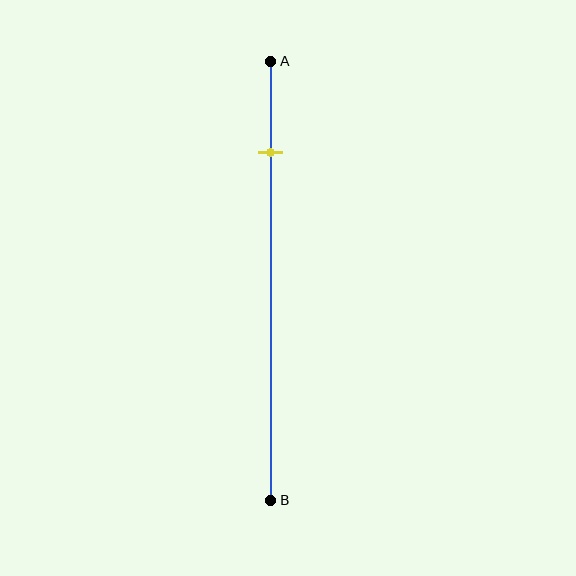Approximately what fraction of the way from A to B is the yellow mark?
The yellow mark is approximately 20% of the way from A to B.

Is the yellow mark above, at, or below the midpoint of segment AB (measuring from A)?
The yellow mark is above the midpoint of segment AB.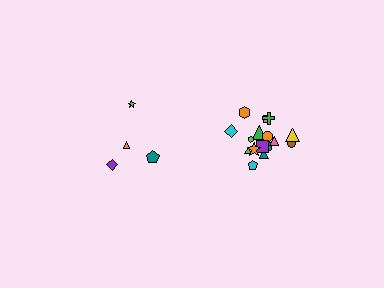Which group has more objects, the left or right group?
The right group.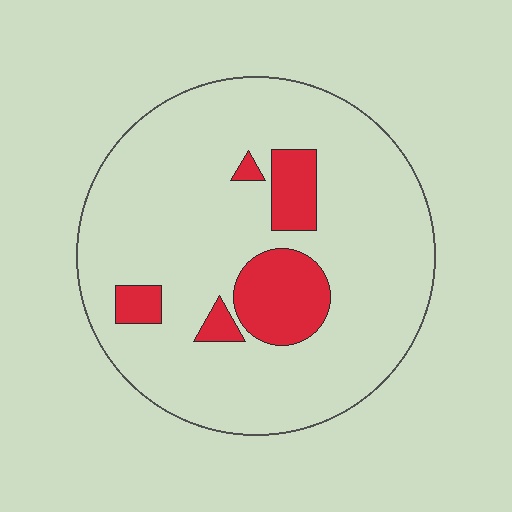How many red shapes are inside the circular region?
5.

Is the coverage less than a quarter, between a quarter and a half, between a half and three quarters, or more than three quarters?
Less than a quarter.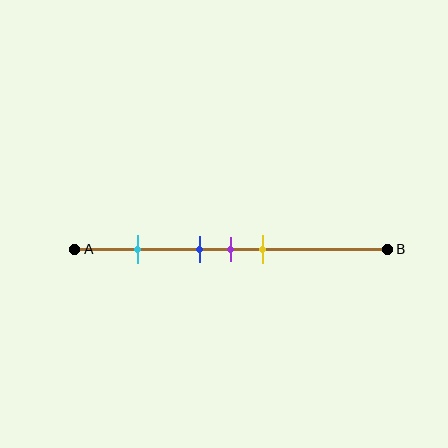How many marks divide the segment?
There are 4 marks dividing the segment.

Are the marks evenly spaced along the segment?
No, the marks are not evenly spaced.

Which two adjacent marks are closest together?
The blue and purple marks are the closest adjacent pair.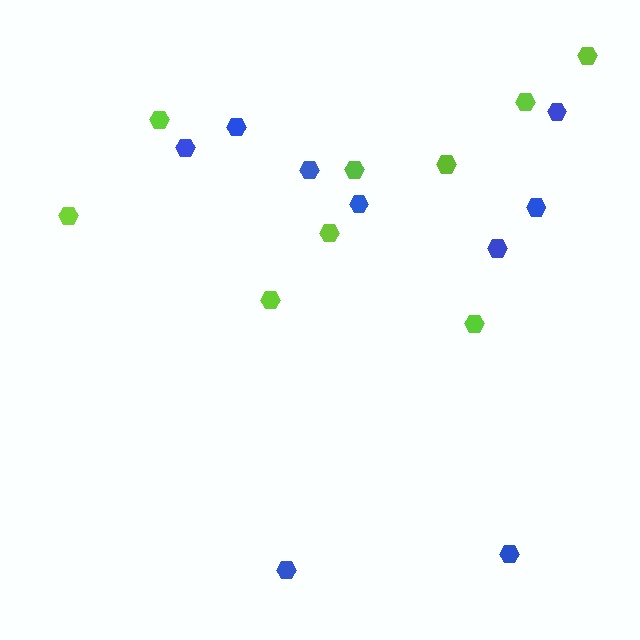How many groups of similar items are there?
There are 2 groups: one group of lime hexagons (9) and one group of blue hexagons (9).